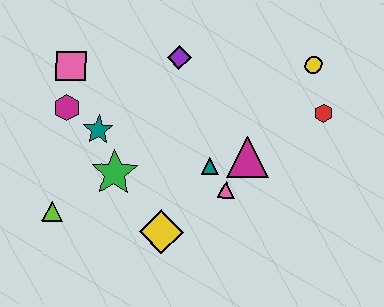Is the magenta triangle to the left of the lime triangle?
No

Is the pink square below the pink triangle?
No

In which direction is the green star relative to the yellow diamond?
The green star is above the yellow diamond.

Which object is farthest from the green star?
The yellow circle is farthest from the green star.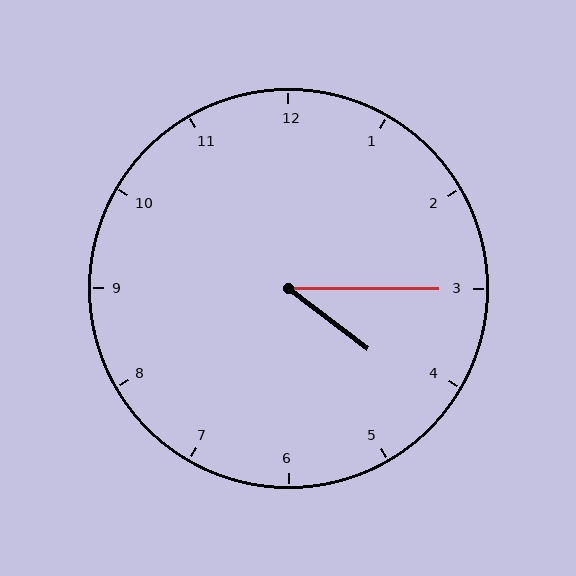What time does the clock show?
4:15.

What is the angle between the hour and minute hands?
Approximately 38 degrees.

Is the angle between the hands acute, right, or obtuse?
It is acute.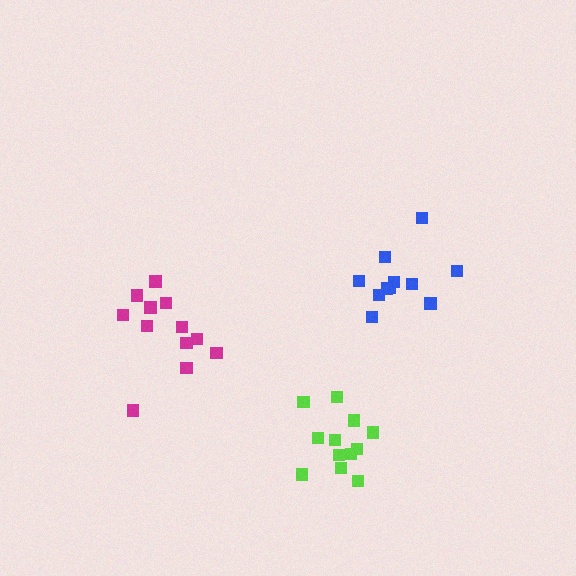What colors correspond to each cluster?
The clusters are colored: magenta, blue, lime.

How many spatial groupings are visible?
There are 3 spatial groupings.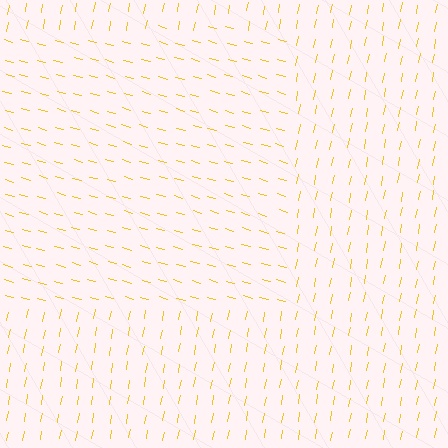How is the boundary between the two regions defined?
The boundary is defined purely by a change in line orientation (approximately 85 degrees difference). All lines are the same color and thickness.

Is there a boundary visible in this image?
Yes, there is a texture boundary formed by a change in line orientation.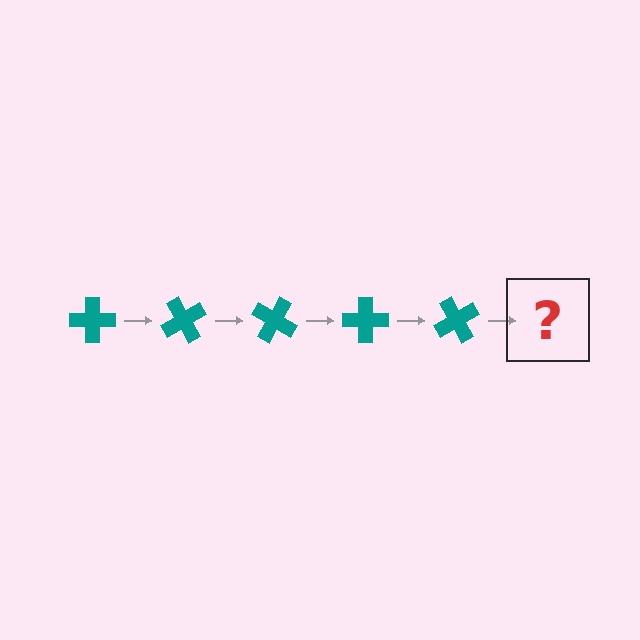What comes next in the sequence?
The next element should be a teal cross rotated 300 degrees.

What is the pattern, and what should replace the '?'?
The pattern is that the cross rotates 60 degrees each step. The '?' should be a teal cross rotated 300 degrees.